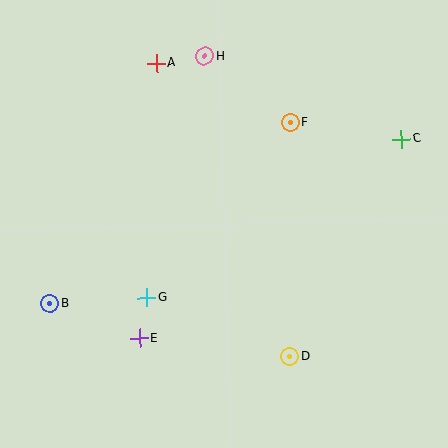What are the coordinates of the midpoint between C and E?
The midpoint between C and E is at (270, 239).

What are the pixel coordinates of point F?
Point F is at (290, 122).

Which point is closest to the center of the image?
Point G at (147, 298) is closest to the center.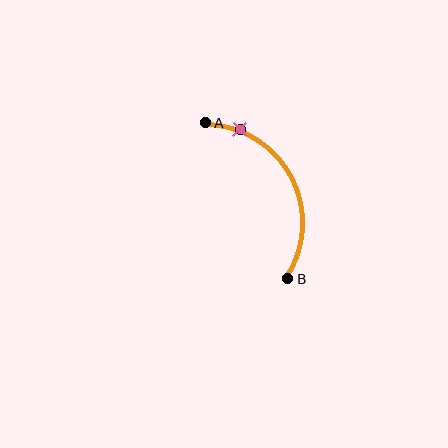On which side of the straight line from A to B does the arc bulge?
The arc bulges to the right of the straight line connecting A and B.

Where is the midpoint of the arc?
The arc midpoint is the point on the curve farthest from the straight line joining A and B. It sits to the right of that line.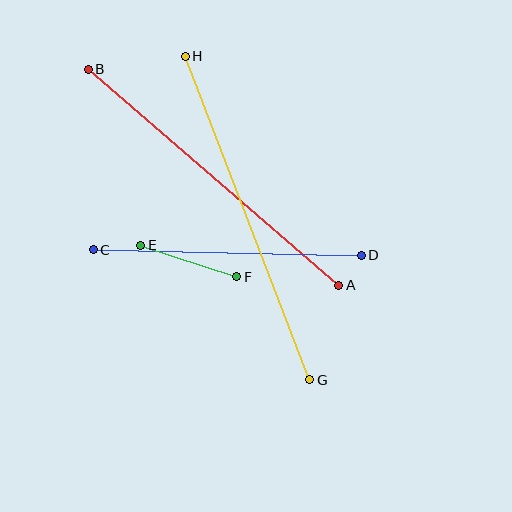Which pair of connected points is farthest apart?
Points G and H are farthest apart.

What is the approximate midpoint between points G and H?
The midpoint is at approximately (247, 218) pixels.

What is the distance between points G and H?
The distance is approximately 347 pixels.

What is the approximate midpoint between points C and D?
The midpoint is at approximately (227, 252) pixels.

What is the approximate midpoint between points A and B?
The midpoint is at approximately (213, 177) pixels.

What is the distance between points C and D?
The distance is approximately 268 pixels.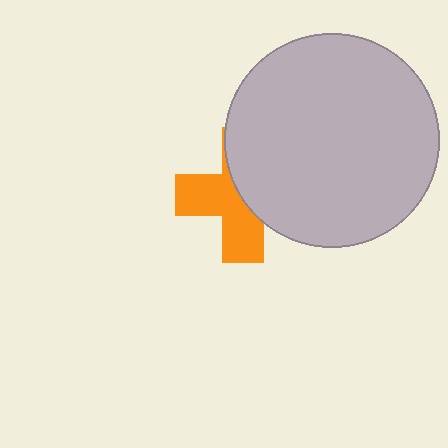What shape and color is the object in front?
The object in front is a light gray circle.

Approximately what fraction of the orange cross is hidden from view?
Roughly 50% of the orange cross is hidden behind the light gray circle.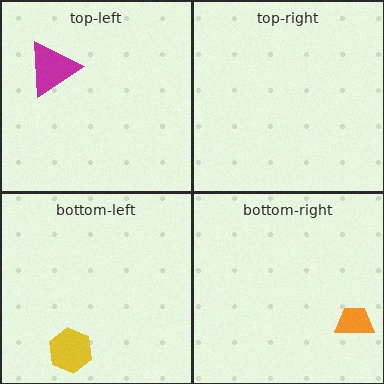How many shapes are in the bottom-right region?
1.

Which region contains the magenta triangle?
The top-left region.